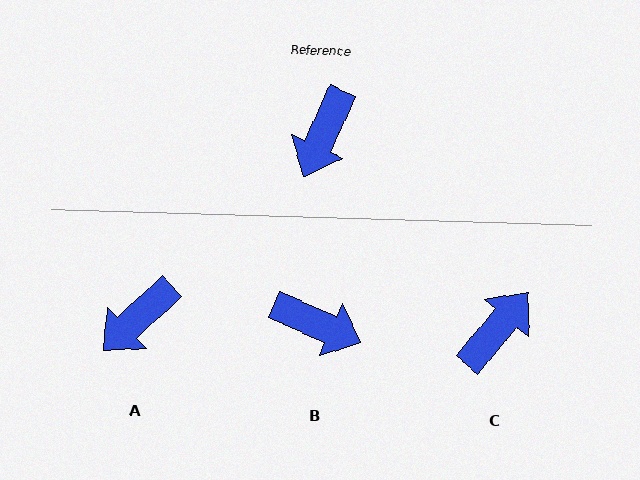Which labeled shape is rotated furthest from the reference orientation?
C, about 164 degrees away.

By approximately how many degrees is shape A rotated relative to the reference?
Approximately 23 degrees clockwise.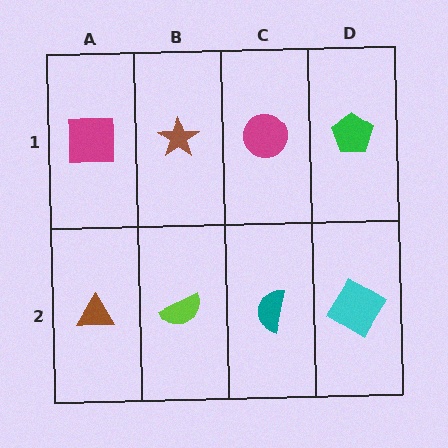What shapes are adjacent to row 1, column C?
A teal semicircle (row 2, column C), a brown star (row 1, column B), a green pentagon (row 1, column D).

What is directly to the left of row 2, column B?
A brown triangle.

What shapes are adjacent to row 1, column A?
A brown triangle (row 2, column A), a brown star (row 1, column B).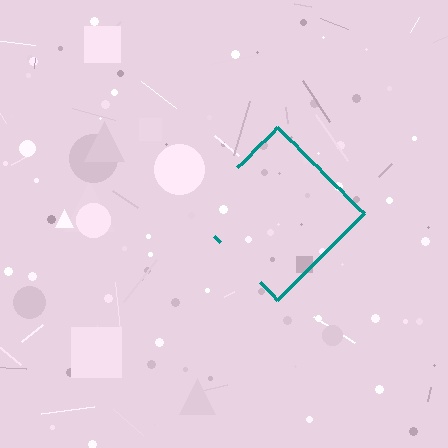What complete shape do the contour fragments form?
The contour fragments form a diamond.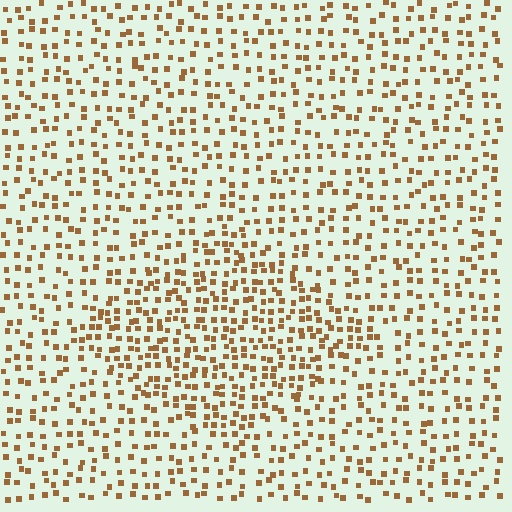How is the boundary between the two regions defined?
The boundary is defined by a change in element density (approximately 1.7x ratio). All elements are the same color, size, and shape.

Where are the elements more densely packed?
The elements are more densely packed inside the diamond boundary.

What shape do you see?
I see a diamond.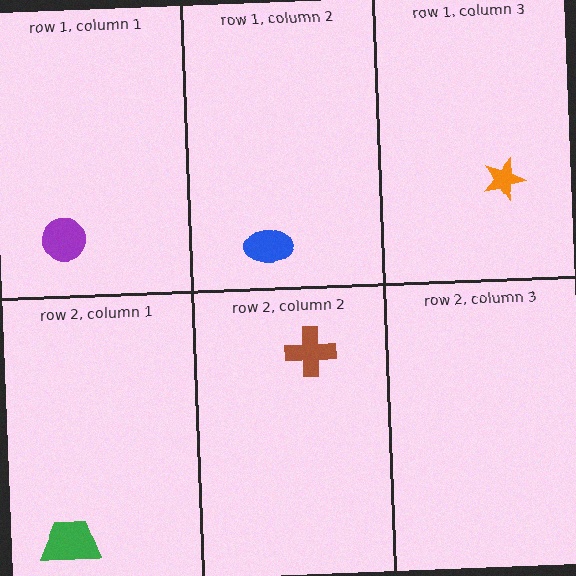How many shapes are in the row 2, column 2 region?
1.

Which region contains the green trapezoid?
The row 2, column 1 region.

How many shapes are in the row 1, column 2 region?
1.